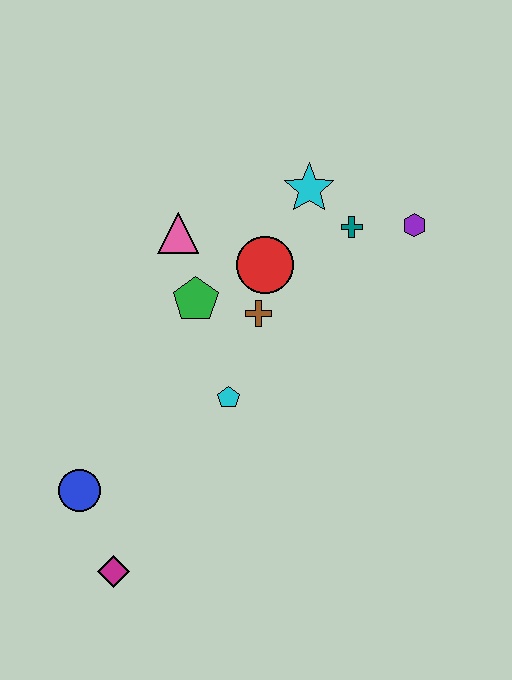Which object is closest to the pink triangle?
The green pentagon is closest to the pink triangle.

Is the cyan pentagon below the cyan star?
Yes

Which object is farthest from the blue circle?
The purple hexagon is farthest from the blue circle.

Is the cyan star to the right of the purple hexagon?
No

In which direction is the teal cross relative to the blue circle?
The teal cross is to the right of the blue circle.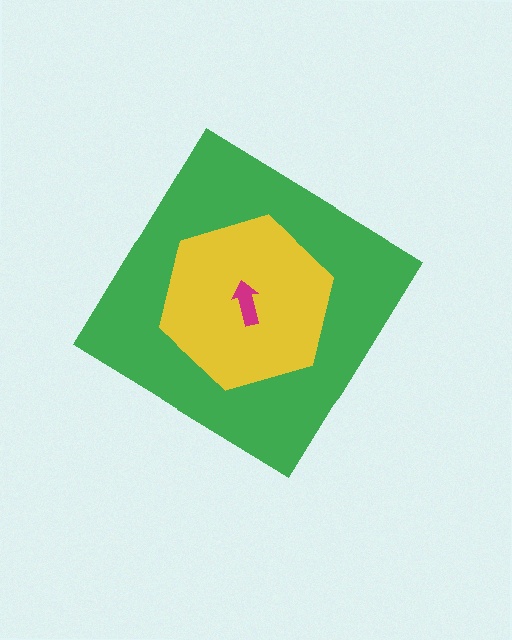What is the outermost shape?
The green diamond.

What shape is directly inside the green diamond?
The yellow hexagon.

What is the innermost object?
The magenta arrow.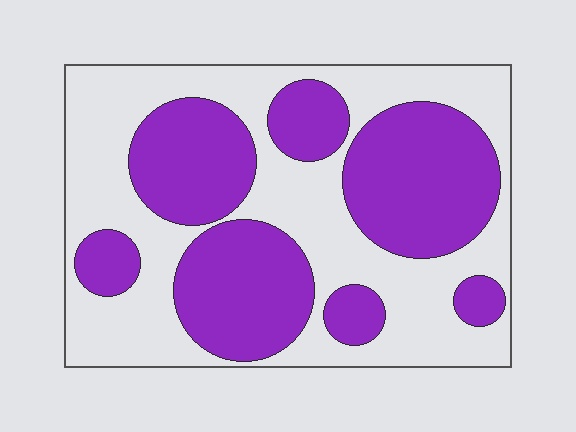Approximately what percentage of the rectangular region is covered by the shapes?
Approximately 45%.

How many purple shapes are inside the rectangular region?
7.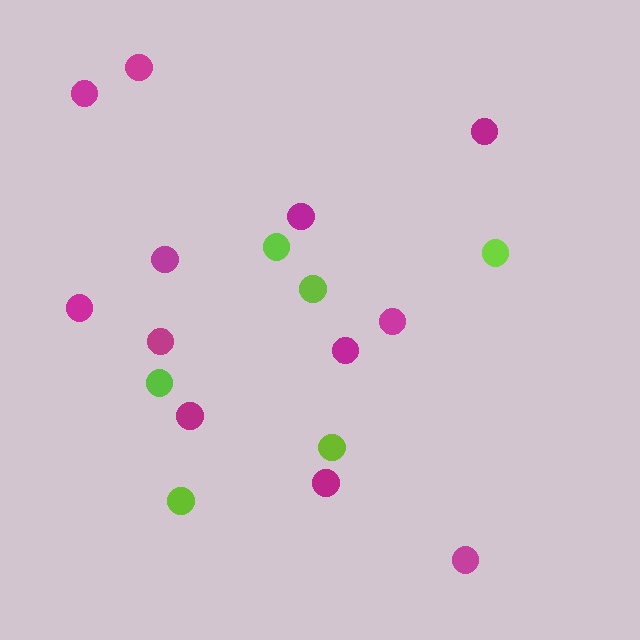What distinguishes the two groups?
There are 2 groups: one group of magenta circles (12) and one group of lime circles (6).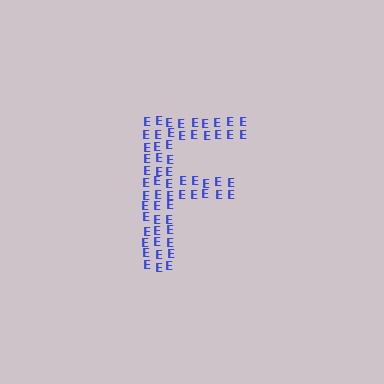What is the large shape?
The large shape is the letter F.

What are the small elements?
The small elements are letter E's.